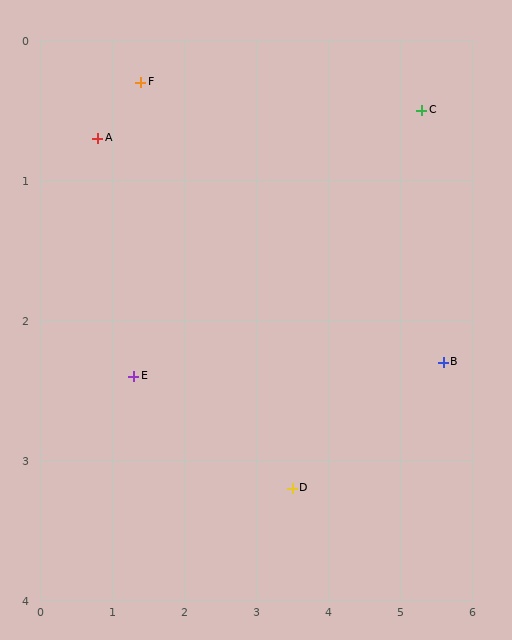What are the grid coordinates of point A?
Point A is at approximately (0.8, 0.7).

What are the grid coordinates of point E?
Point E is at approximately (1.3, 2.4).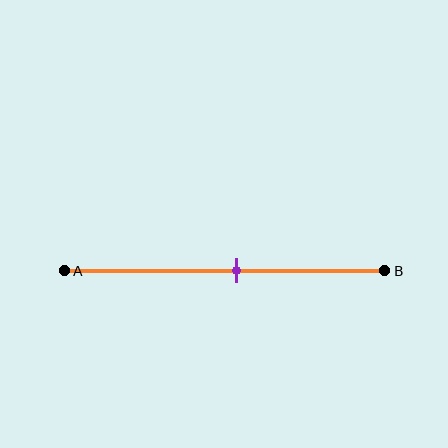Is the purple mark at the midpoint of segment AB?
No, the mark is at about 55% from A, not at the 50% midpoint.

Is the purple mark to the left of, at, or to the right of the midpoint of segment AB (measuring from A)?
The purple mark is to the right of the midpoint of segment AB.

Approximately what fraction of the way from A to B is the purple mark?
The purple mark is approximately 55% of the way from A to B.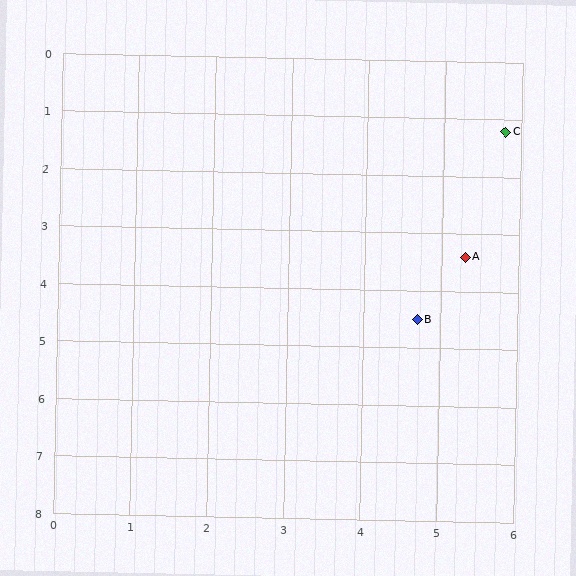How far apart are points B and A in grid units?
Points B and A are about 1.3 grid units apart.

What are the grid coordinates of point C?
Point C is at approximately (5.8, 1.2).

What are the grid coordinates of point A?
Point A is at approximately (5.3, 3.4).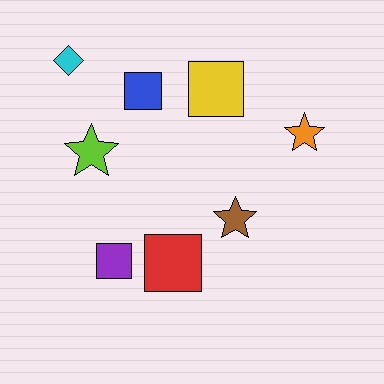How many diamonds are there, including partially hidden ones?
There is 1 diamond.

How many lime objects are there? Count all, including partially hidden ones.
There is 1 lime object.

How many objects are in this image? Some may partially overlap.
There are 8 objects.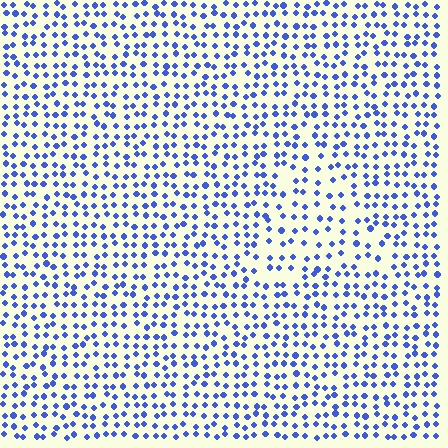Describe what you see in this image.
The image contains small blue elements arranged at two different densities. A triangle-shaped region is visible where the elements are less densely packed than the surrounding area.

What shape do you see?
I see a triangle.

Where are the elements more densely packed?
The elements are more densely packed outside the triangle boundary.